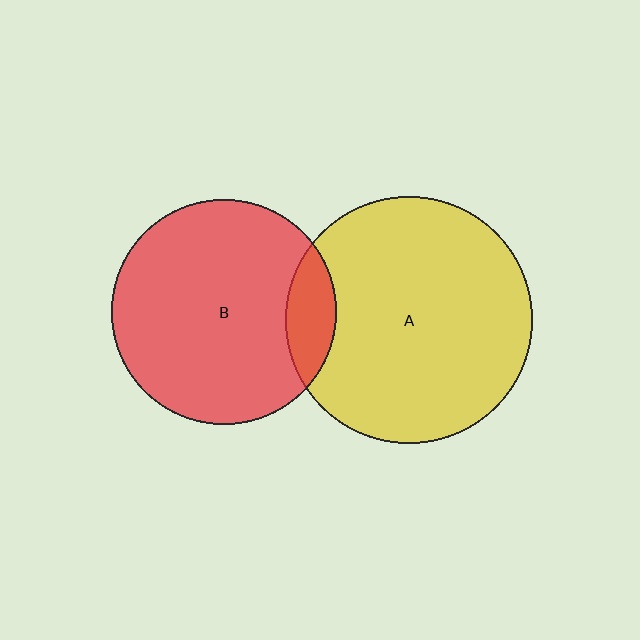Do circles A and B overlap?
Yes.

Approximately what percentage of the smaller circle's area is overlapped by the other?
Approximately 15%.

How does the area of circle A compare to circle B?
Approximately 1.2 times.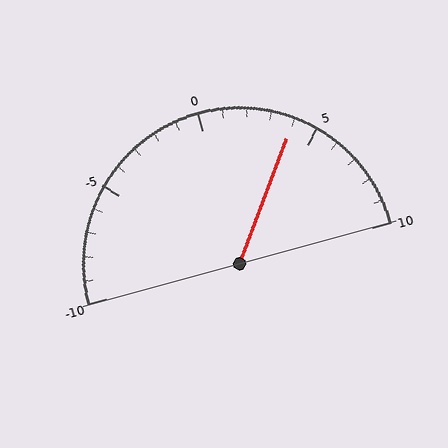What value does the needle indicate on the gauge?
The needle indicates approximately 4.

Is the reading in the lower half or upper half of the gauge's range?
The reading is in the upper half of the range (-10 to 10).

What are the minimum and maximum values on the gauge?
The gauge ranges from -10 to 10.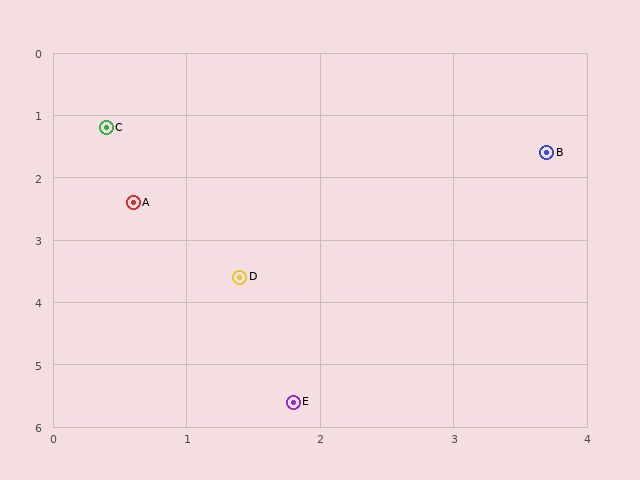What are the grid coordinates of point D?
Point D is at approximately (1.4, 3.6).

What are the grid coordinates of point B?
Point B is at approximately (3.7, 1.6).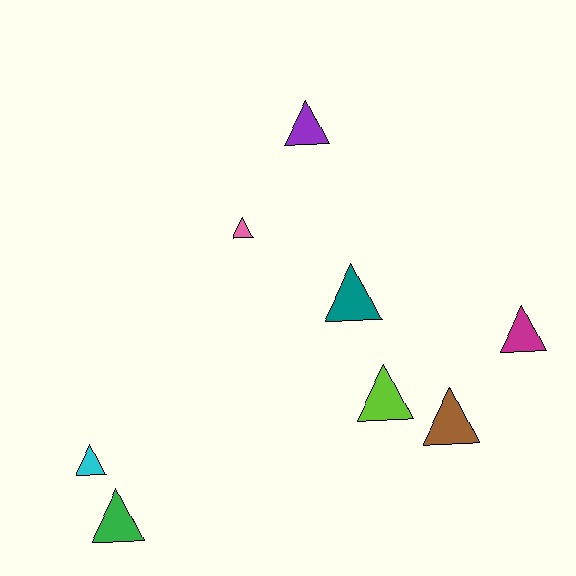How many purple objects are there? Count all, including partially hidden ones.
There is 1 purple object.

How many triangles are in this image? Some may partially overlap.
There are 8 triangles.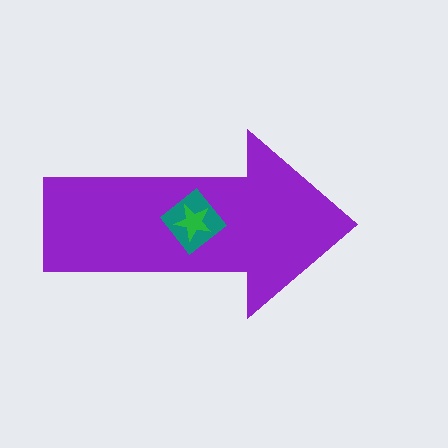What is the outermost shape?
The purple arrow.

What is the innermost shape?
The green star.